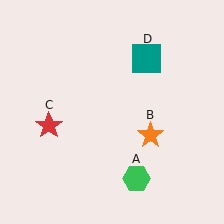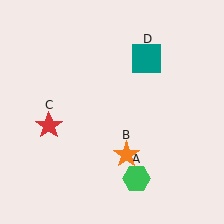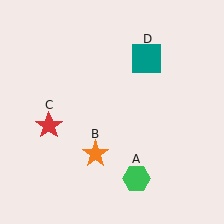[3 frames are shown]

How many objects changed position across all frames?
1 object changed position: orange star (object B).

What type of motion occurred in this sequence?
The orange star (object B) rotated clockwise around the center of the scene.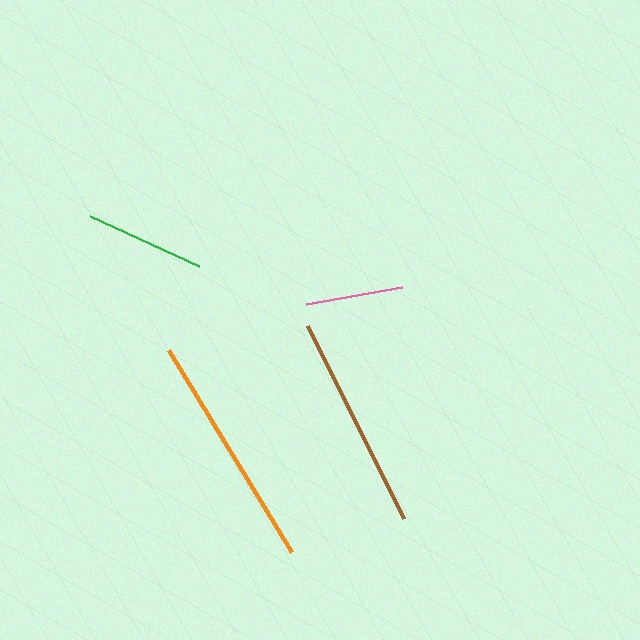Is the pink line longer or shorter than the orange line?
The orange line is longer than the pink line.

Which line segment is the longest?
The orange line is the longest at approximately 237 pixels.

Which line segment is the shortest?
The pink line is the shortest at approximately 98 pixels.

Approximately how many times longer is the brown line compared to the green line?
The brown line is approximately 1.8 times the length of the green line.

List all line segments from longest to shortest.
From longest to shortest: orange, brown, green, pink.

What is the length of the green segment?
The green segment is approximately 120 pixels long.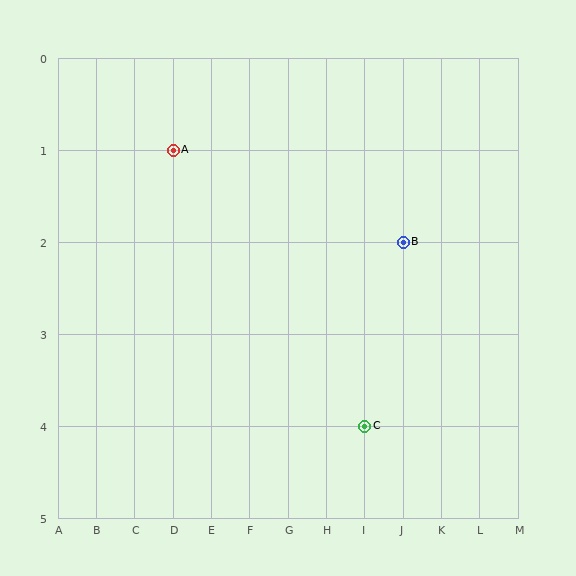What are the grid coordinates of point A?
Point A is at grid coordinates (D, 1).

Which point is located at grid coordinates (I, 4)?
Point C is at (I, 4).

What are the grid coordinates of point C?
Point C is at grid coordinates (I, 4).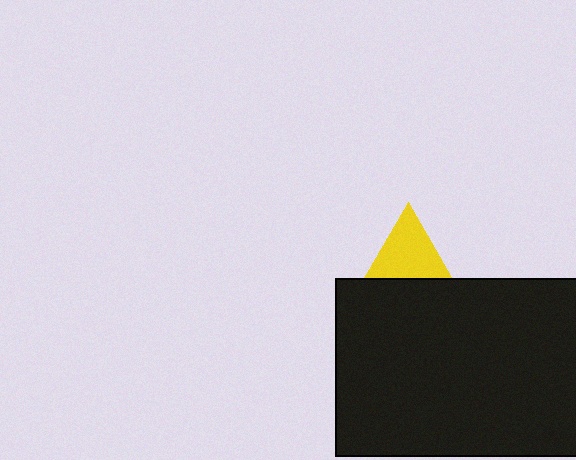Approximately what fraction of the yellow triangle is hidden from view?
Roughly 57% of the yellow triangle is hidden behind the black rectangle.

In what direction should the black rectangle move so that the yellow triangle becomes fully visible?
The black rectangle should move down. That is the shortest direction to clear the overlap and leave the yellow triangle fully visible.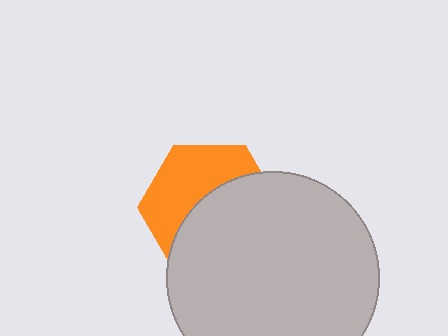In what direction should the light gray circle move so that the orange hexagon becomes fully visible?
The light gray circle should move down. That is the shortest direction to clear the overlap and leave the orange hexagon fully visible.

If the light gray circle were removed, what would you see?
You would see the complete orange hexagon.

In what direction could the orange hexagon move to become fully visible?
The orange hexagon could move up. That would shift it out from behind the light gray circle entirely.